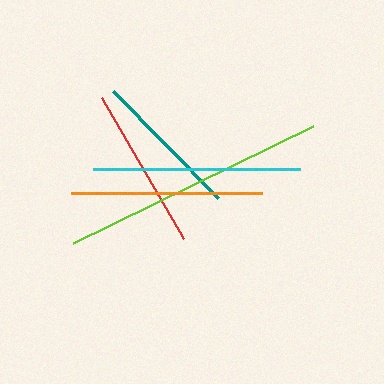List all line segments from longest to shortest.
From longest to shortest: lime, cyan, orange, red, teal.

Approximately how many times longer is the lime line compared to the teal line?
The lime line is approximately 1.8 times the length of the teal line.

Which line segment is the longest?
The lime line is the longest at approximately 267 pixels.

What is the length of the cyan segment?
The cyan segment is approximately 207 pixels long.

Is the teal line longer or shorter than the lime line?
The lime line is longer than the teal line.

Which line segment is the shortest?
The teal line is the shortest at approximately 150 pixels.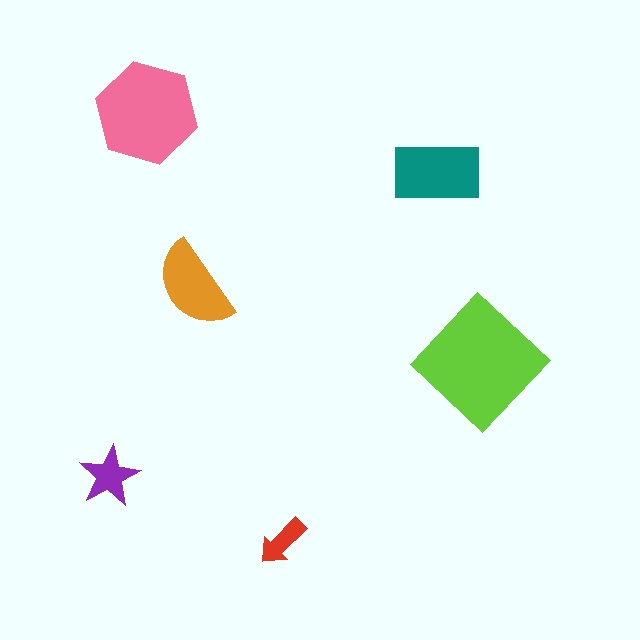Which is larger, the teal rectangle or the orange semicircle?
The teal rectangle.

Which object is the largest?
The lime diamond.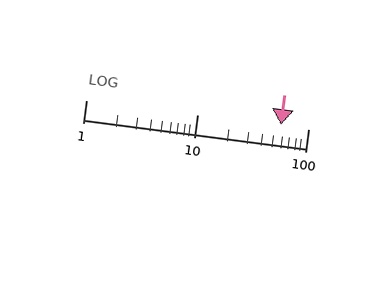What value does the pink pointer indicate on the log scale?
The pointer indicates approximately 57.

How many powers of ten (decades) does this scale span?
The scale spans 2 decades, from 1 to 100.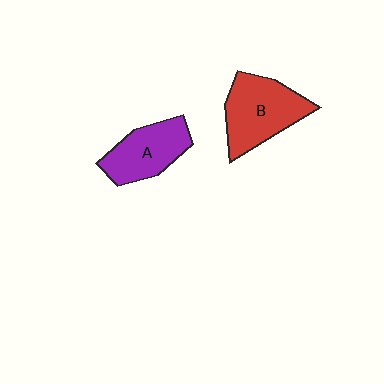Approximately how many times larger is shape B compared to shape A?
Approximately 1.2 times.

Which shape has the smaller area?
Shape A (purple).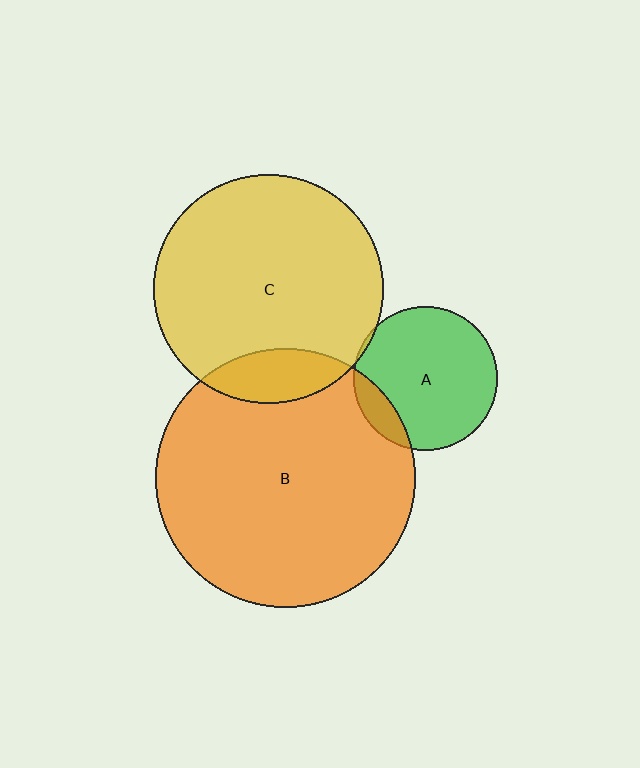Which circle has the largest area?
Circle B (orange).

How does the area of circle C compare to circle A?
Approximately 2.6 times.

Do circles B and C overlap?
Yes.